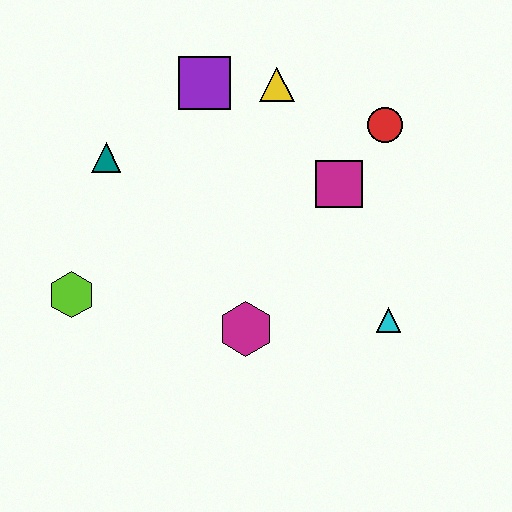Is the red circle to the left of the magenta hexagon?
No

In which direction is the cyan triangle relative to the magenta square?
The cyan triangle is below the magenta square.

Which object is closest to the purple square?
The yellow triangle is closest to the purple square.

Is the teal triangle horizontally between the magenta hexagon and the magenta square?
No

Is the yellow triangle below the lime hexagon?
No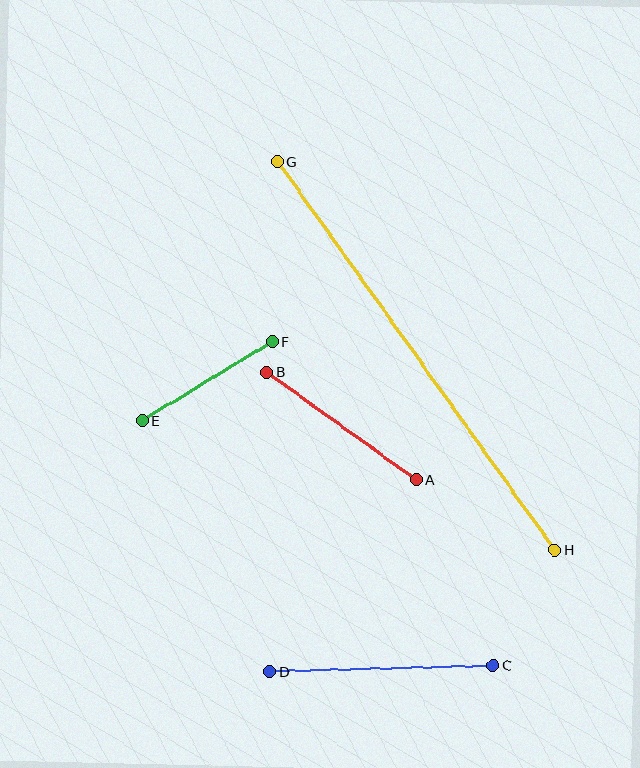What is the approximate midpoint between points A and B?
The midpoint is at approximately (342, 426) pixels.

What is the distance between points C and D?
The distance is approximately 223 pixels.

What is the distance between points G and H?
The distance is approximately 477 pixels.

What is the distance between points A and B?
The distance is approximately 184 pixels.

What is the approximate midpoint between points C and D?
The midpoint is at approximately (381, 669) pixels.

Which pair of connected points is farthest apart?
Points G and H are farthest apart.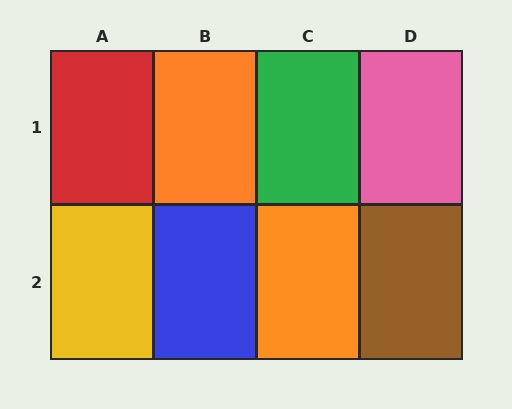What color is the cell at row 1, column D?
Pink.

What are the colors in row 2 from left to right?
Yellow, blue, orange, brown.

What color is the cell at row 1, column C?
Green.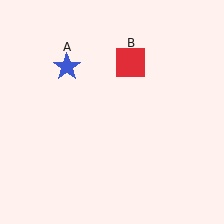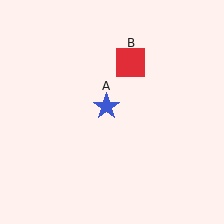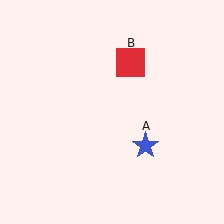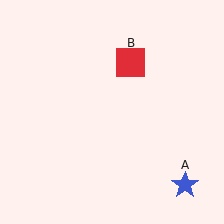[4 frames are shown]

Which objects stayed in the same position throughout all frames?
Red square (object B) remained stationary.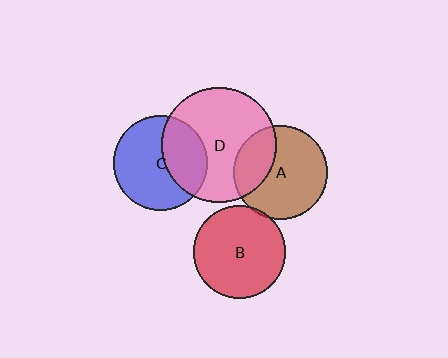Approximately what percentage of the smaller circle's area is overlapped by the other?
Approximately 5%.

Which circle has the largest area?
Circle D (pink).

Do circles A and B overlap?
Yes.